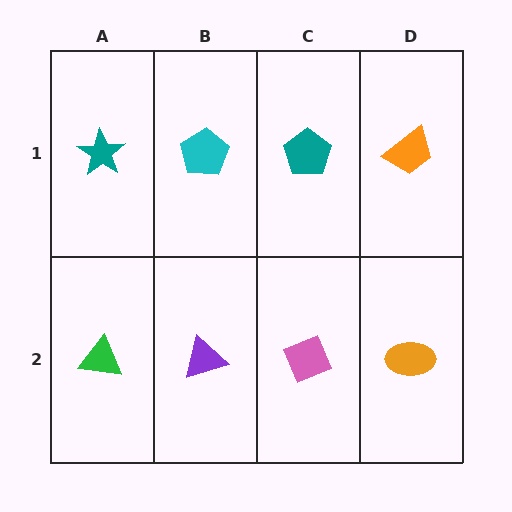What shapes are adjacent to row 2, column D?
An orange trapezoid (row 1, column D), a pink diamond (row 2, column C).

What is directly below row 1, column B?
A purple triangle.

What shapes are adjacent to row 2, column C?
A teal pentagon (row 1, column C), a purple triangle (row 2, column B), an orange ellipse (row 2, column D).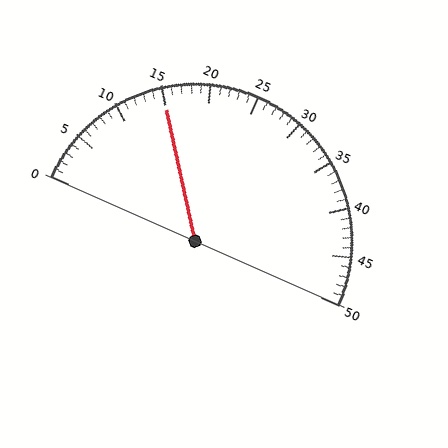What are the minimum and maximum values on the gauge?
The gauge ranges from 0 to 50.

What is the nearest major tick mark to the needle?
The nearest major tick mark is 15.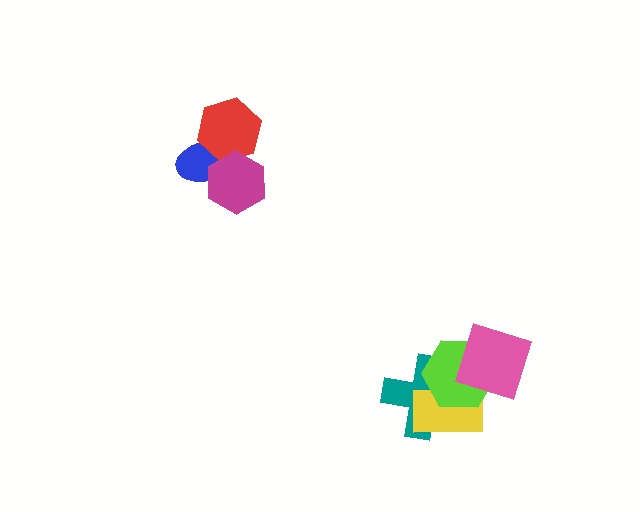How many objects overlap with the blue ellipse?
2 objects overlap with the blue ellipse.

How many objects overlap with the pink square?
1 object overlaps with the pink square.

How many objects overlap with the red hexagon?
2 objects overlap with the red hexagon.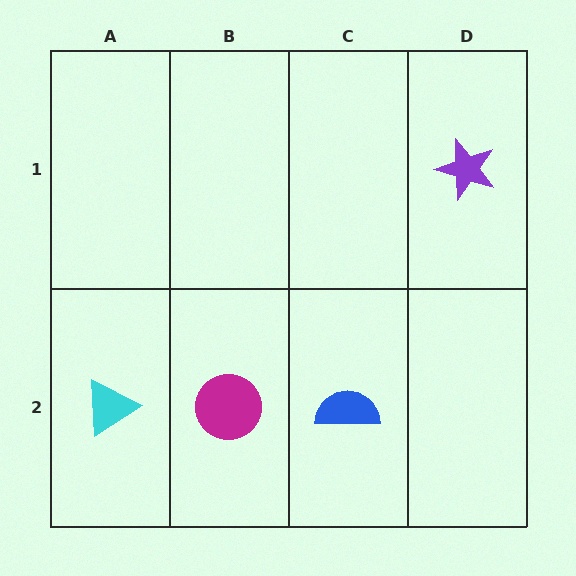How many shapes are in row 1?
1 shape.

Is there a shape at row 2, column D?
No, that cell is empty.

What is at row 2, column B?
A magenta circle.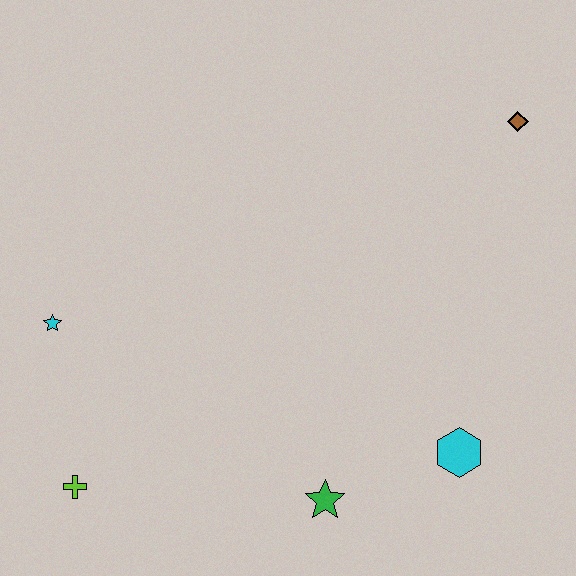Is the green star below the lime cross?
Yes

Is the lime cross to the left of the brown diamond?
Yes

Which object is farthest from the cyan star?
The brown diamond is farthest from the cyan star.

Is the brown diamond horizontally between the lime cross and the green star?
No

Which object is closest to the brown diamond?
The cyan hexagon is closest to the brown diamond.